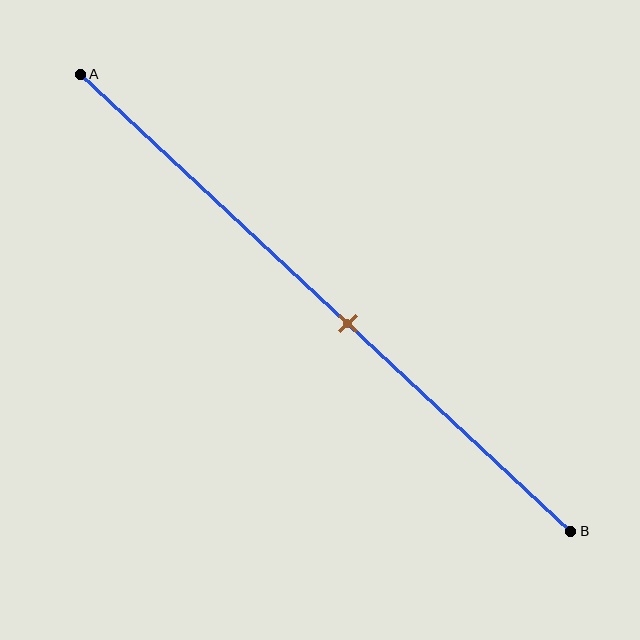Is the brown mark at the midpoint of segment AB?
No, the mark is at about 55% from A, not at the 50% midpoint.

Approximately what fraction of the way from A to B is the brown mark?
The brown mark is approximately 55% of the way from A to B.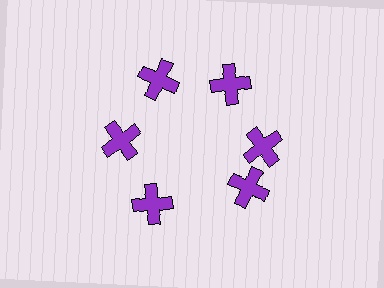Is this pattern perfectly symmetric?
No. The 6 purple crosses are arranged in a ring, but one element near the 5 o'clock position is rotated out of alignment along the ring, breaking the 6-fold rotational symmetry.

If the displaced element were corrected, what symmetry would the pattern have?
It would have 6-fold rotational symmetry — the pattern would map onto itself every 60 degrees.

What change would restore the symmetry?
The symmetry would be restored by rotating it back into even spacing with its neighbors so that all 6 crosses sit at equal angles and equal distance from the center.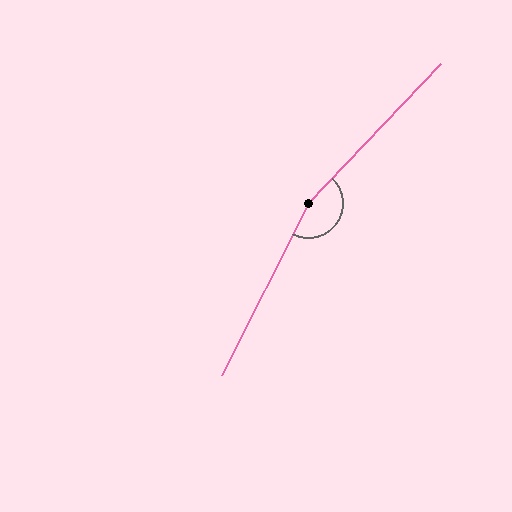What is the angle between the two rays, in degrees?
Approximately 163 degrees.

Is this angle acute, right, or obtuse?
It is obtuse.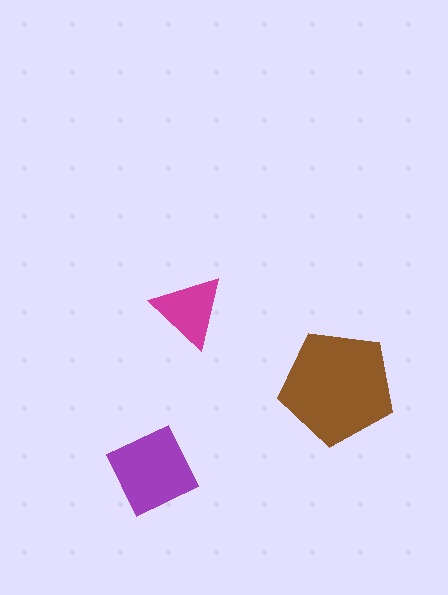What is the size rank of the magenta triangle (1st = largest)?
3rd.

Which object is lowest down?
The purple square is bottommost.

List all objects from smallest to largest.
The magenta triangle, the purple square, the brown pentagon.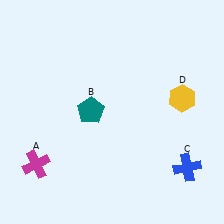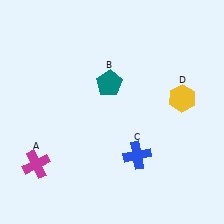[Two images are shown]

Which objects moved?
The objects that moved are: the teal pentagon (B), the blue cross (C).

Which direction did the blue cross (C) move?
The blue cross (C) moved left.